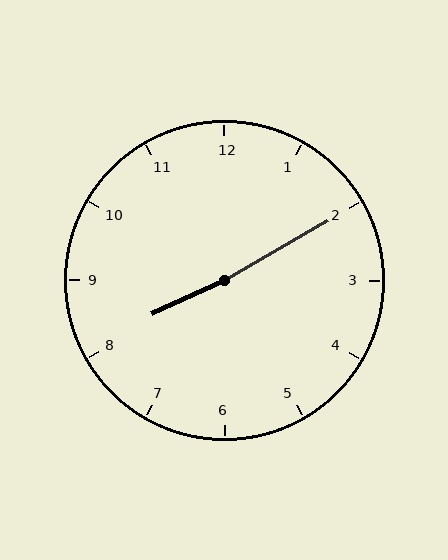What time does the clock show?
8:10.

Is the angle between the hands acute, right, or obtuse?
It is obtuse.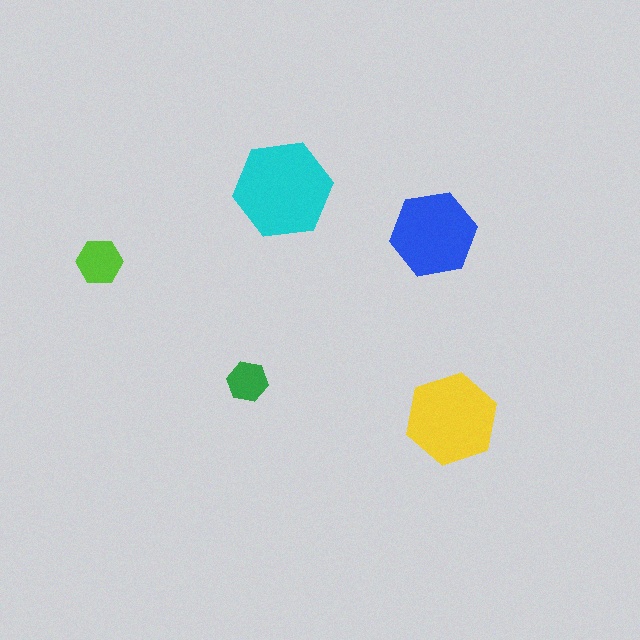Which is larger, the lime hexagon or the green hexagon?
The lime one.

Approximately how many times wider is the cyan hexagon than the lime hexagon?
About 2 times wider.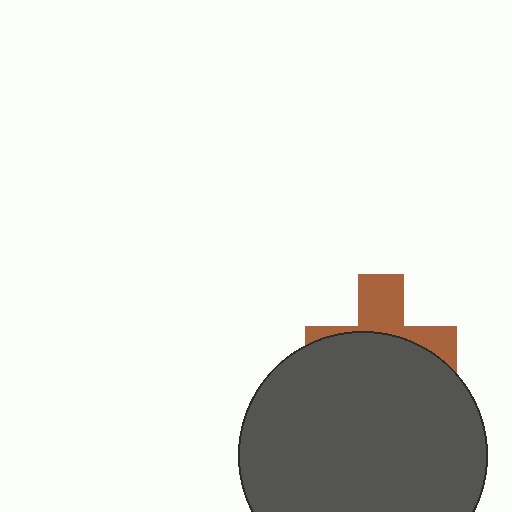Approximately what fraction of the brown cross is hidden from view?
Roughly 61% of the brown cross is hidden behind the dark gray circle.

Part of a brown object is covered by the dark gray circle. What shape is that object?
It is a cross.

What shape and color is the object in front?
The object in front is a dark gray circle.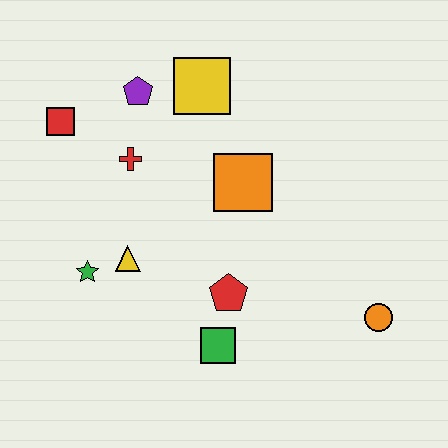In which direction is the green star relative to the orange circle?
The green star is to the left of the orange circle.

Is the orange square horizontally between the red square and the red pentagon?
No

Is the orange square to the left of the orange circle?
Yes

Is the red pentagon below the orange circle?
No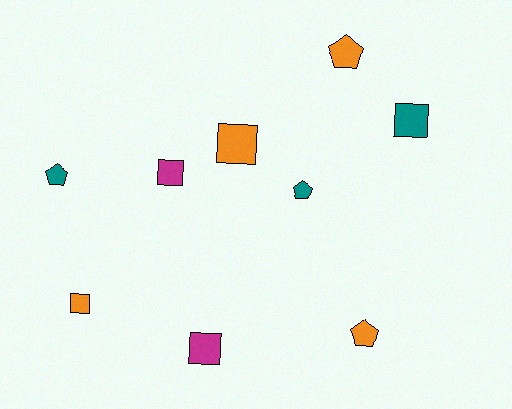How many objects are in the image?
There are 9 objects.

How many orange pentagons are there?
There are 2 orange pentagons.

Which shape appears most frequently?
Square, with 5 objects.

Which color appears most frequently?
Orange, with 4 objects.